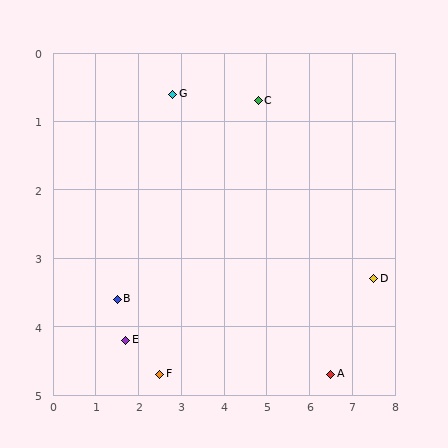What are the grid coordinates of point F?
Point F is at approximately (2.5, 4.7).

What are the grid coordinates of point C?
Point C is at approximately (4.8, 0.7).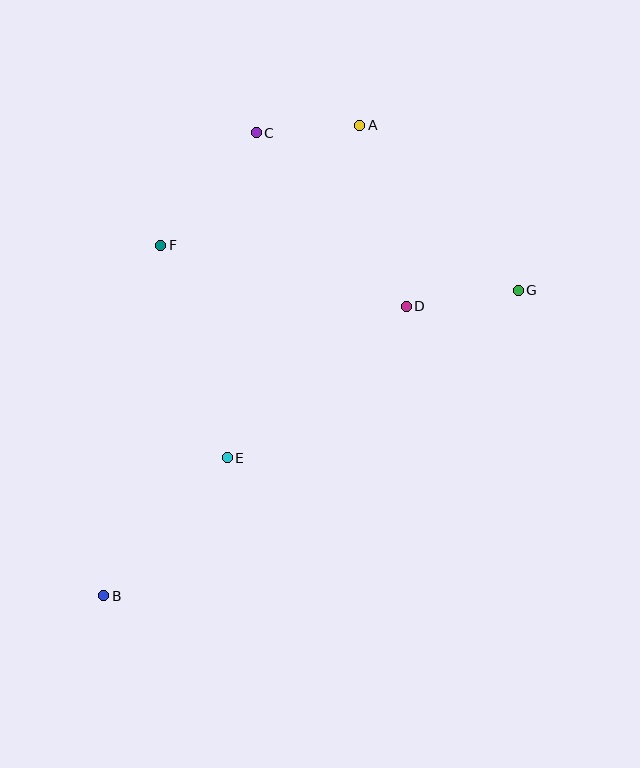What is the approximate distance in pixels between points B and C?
The distance between B and C is approximately 487 pixels.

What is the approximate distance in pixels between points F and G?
The distance between F and G is approximately 360 pixels.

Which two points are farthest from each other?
Points A and B are farthest from each other.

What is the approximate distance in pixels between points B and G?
The distance between B and G is approximately 515 pixels.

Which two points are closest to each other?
Points A and C are closest to each other.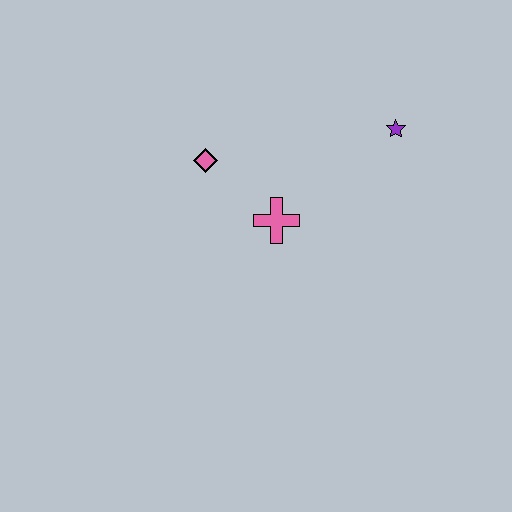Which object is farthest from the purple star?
The pink diamond is farthest from the purple star.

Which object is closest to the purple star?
The pink cross is closest to the purple star.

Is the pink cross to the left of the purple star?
Yes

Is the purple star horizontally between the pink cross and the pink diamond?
No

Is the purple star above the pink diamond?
Yes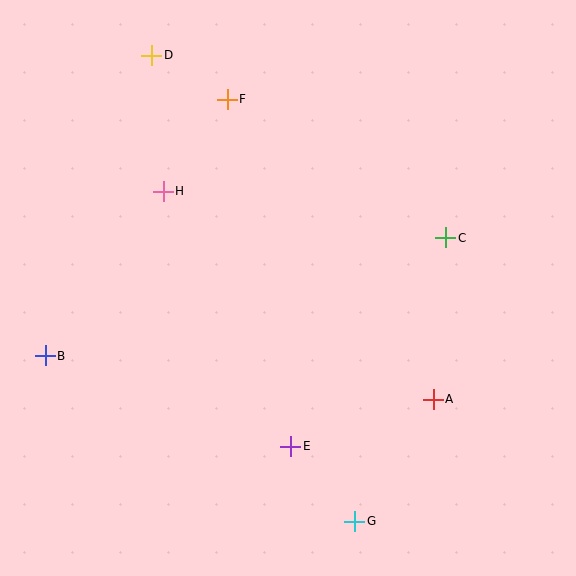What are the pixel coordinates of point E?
Point E is at (291, 446).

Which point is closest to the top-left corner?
Point D is closest to the top-left corner.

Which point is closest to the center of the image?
Point H at (163, 192) is closest to the center.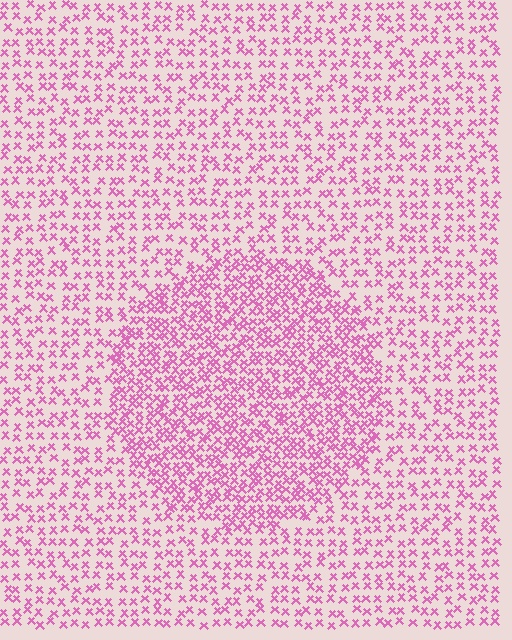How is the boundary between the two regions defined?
The boundary is defined by a change in element density (approximately 1.9x ratio). All elements are the same color, size, and shape.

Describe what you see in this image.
The image contains small pink elements arranged at two different densities. A circle-shaped region is visible where the elements are more densely packed than the surrounding area.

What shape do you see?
I see a circle.